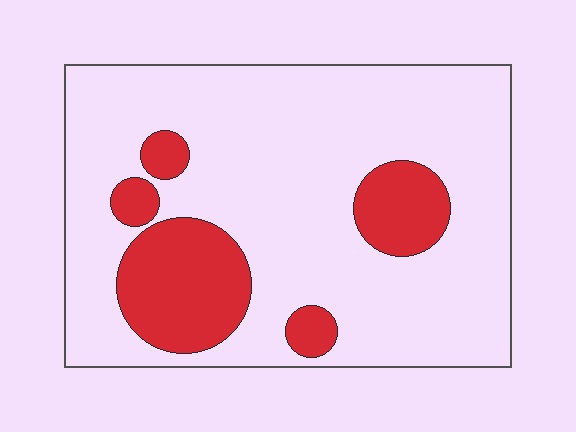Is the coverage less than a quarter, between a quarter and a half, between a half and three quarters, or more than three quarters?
Less than a quarter.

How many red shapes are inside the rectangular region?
5.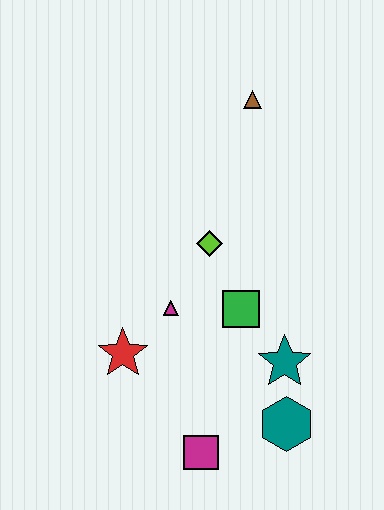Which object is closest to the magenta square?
The teal hexagon is closest to the magenta square.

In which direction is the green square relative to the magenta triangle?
The green square is to the right of the magenta triangle.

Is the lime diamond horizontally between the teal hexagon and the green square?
No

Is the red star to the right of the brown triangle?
No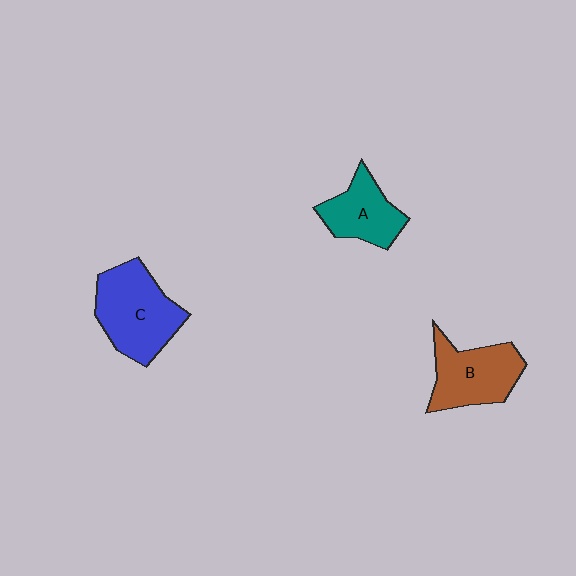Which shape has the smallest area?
Shape A (teal).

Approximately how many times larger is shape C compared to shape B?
Approximately 1.2 times.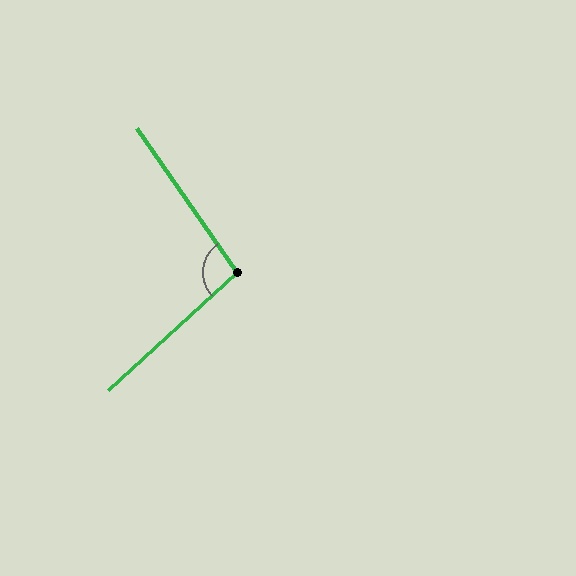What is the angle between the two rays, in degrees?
Approximately 98 degrees.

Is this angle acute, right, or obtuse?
It is obtuse.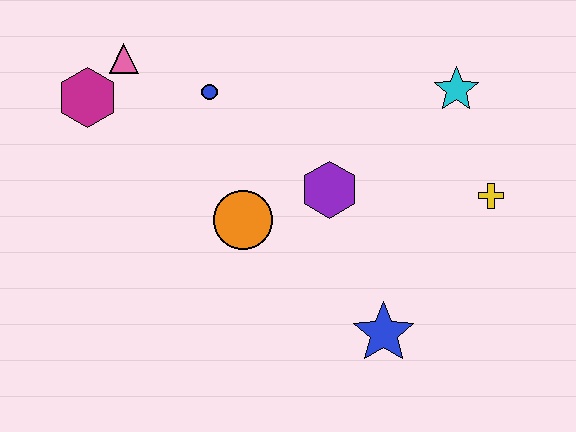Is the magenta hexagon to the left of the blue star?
Yes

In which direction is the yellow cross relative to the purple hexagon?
The yellow cross is to the right of the purple hexagon.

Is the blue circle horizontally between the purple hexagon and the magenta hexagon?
Yes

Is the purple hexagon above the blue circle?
No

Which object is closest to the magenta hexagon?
The pink triangle is closest to the magenta hexagon.